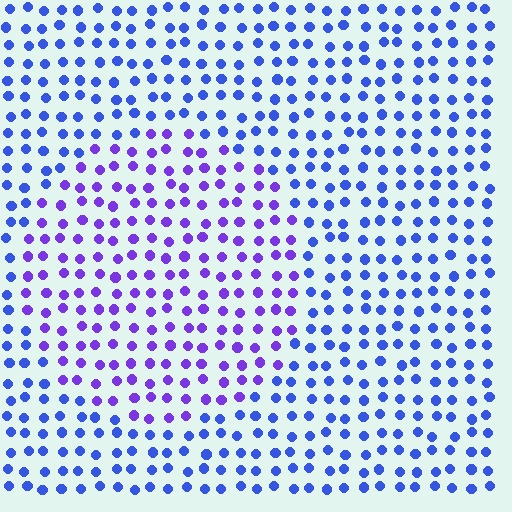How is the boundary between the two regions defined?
The boundary is defined purely by a slight shift in hue (about 36 degrees). Spacing, size, and orientation are identical on both sides.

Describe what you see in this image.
The image is filled with small blue elements in a uniform arrangement. A circle-shaped region is visible where the elements are tinted to a slightly different hue, forming a subtle color boundary.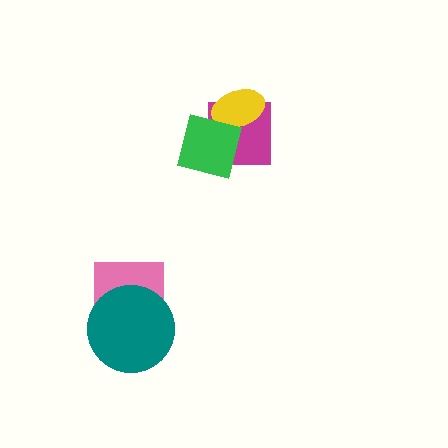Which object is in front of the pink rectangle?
The teal circle is in front of the pink rectangle.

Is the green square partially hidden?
No, no other shape covers it.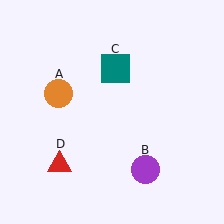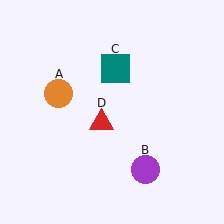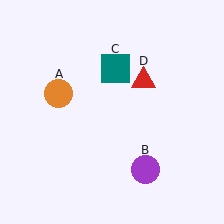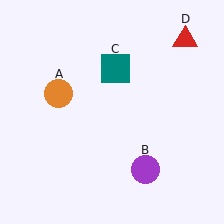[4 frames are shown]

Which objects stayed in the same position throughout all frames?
Orange circle (object A) and purple circle (object B) and teal square (object C) remained stationary.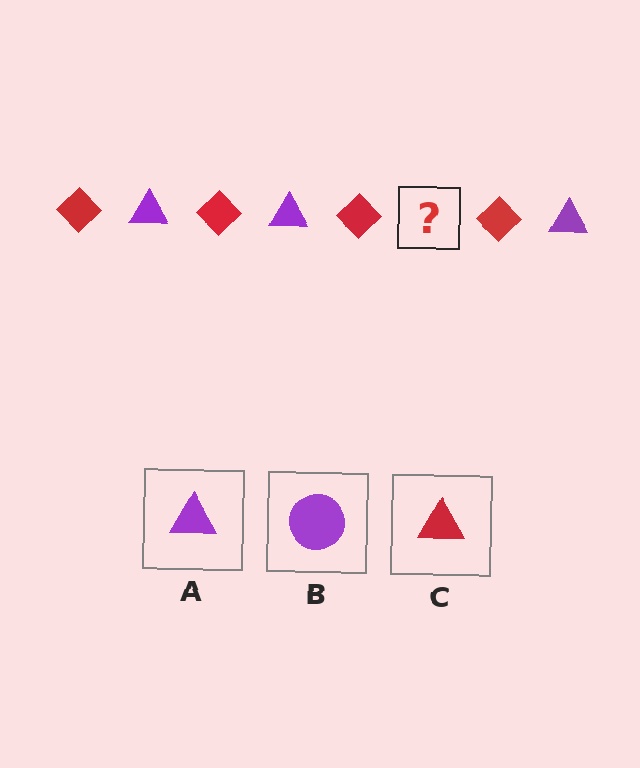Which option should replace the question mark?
Option A.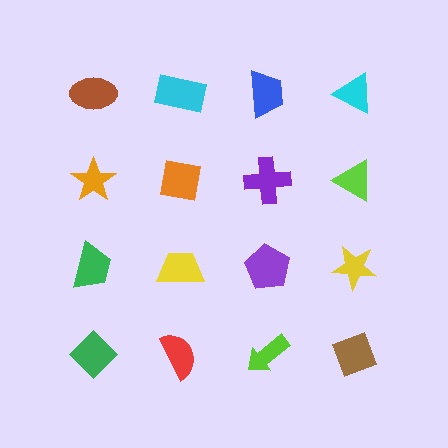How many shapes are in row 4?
4 shapes.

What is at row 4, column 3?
A lime arrow.